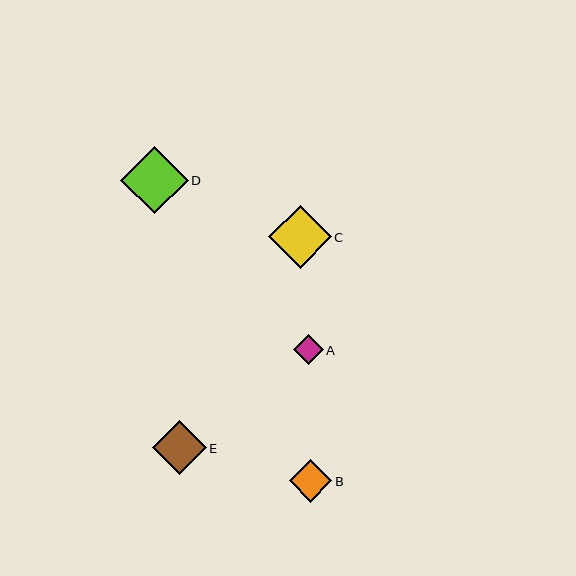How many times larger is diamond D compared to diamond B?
Diamond D is approximately 1.6 times the size of diamond B.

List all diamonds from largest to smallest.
From largest to smallest: D, C, E, B, A.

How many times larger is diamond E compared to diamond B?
Diamond E is approximately 1.3 times the size of diamond B.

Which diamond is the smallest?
Diamond A is the smallest with a size of approximately 30 pixels.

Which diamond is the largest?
Diamond D is the largest with a size of approximately 68 pixels.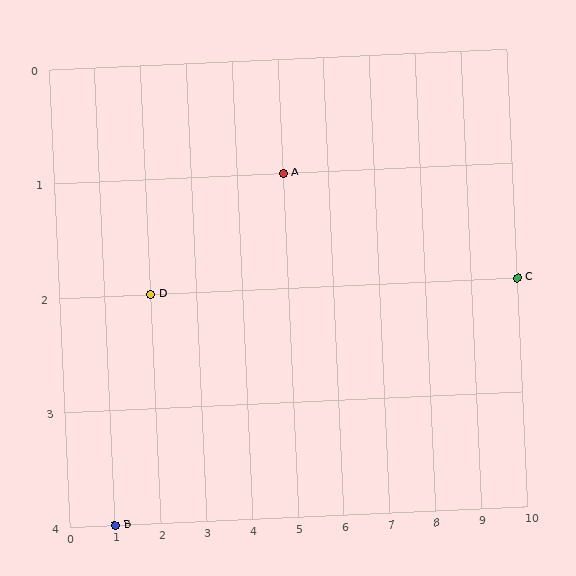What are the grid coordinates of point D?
Point D is at grid coordinates (2, 2).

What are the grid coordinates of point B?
Point B is at grid coordinates (1, 4).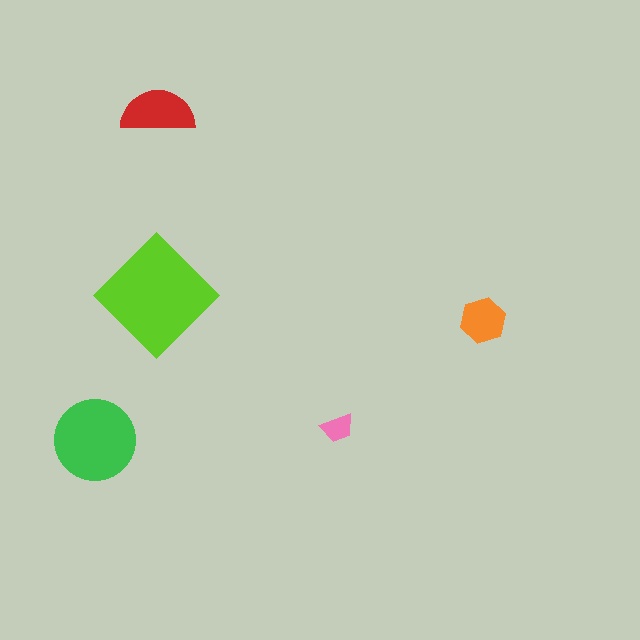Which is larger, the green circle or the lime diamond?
The lime diamond.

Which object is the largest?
The lime diamond.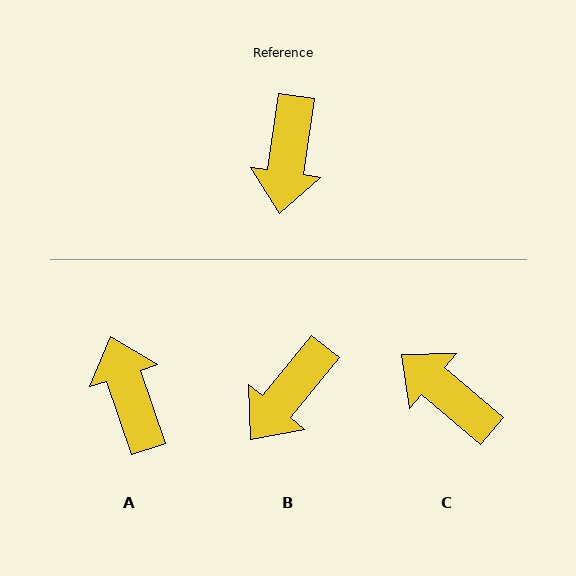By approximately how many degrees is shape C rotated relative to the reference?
Approximately 122 degrees clockwise.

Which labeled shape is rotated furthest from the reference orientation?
A, about 154 degrees away.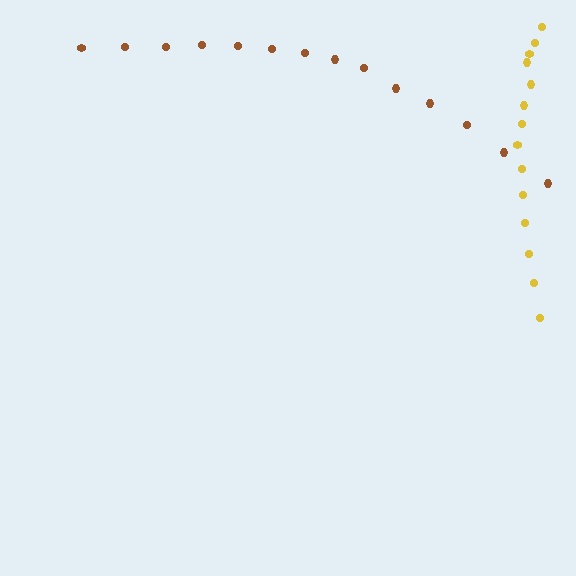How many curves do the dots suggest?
There are 2 distinct paths.